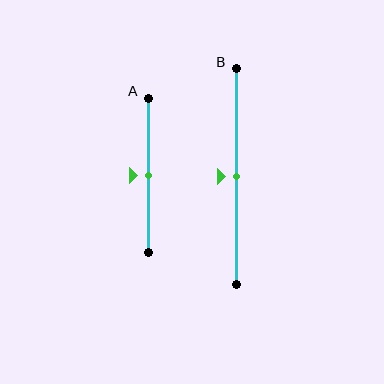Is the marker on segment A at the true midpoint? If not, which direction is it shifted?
Yes, the marker on segment A is at the true midpoint.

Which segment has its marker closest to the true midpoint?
Segment A has its marker closest to the true midpoint.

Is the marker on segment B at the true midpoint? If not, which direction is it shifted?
Yes, the marker on segment B is at the true midpoint.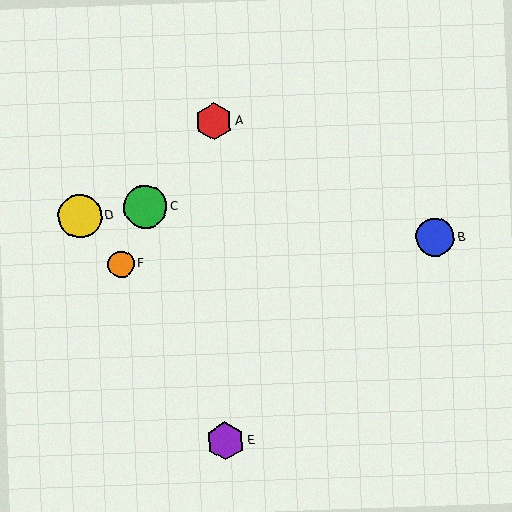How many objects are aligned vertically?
2 objects (A, E) are aligned vertically.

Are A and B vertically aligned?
No, A is at x≈214 and B is at x≈435.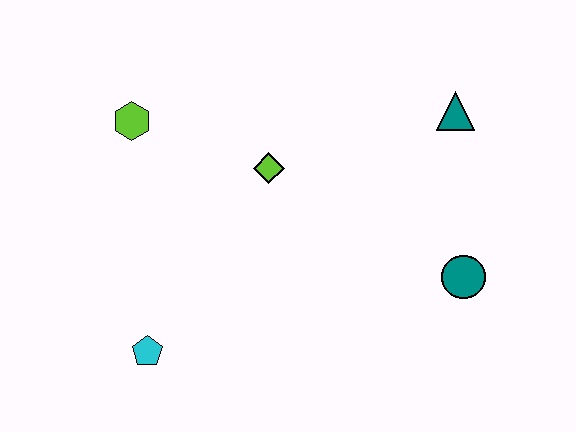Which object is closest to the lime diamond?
The lime hexagon is closest to the lime diamond.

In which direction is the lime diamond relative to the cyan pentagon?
The lime diamond is above the cyan pentagon.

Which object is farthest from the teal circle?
The lime hexagon is farthest from the teal circle.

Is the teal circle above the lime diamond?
No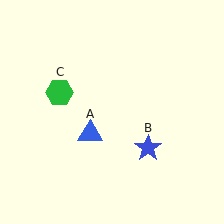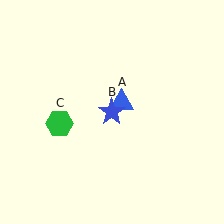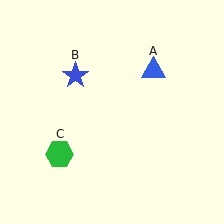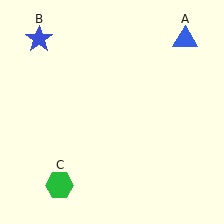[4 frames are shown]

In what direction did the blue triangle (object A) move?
The blue triangle (object A) moved up and to the right.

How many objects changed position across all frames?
3 objects changed position: blue triangle (object A), blue star (object B), green hexagon (object C).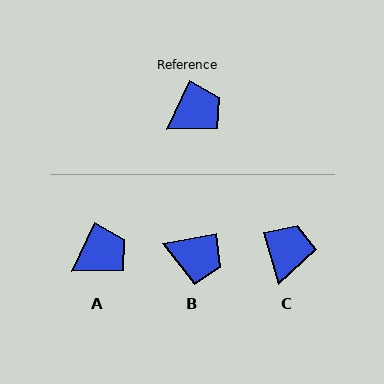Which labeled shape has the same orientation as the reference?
A.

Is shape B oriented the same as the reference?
No, it is off by about 53 degrees.